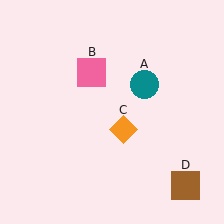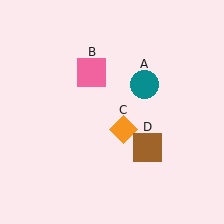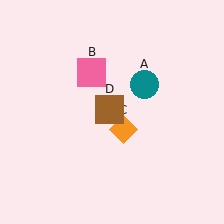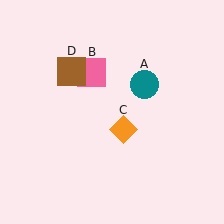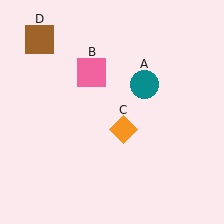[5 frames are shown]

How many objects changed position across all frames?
1 object changed position: brown square (object D).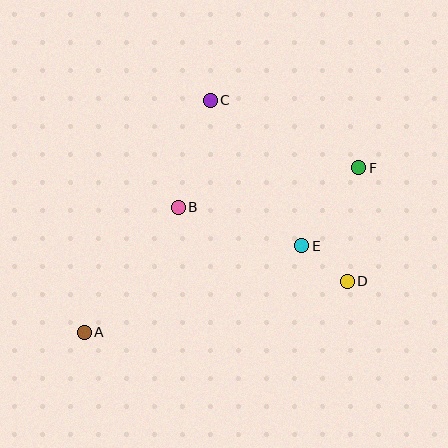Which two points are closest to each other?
Points D and E are closest to each other.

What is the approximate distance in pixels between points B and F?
The distance between B and F is approximately 185 pixels.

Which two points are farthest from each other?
Points A and F are farthest from each other.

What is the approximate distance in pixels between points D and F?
The distance between D and F is approximately 114 pixels.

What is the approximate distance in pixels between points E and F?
The distance between E and F is approximately 96 pixels.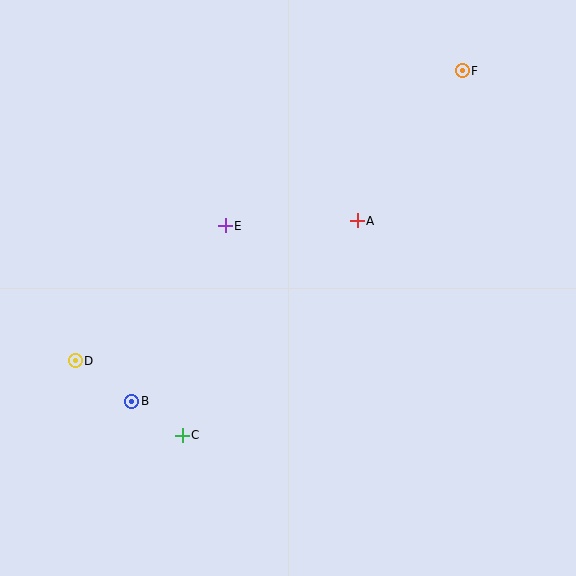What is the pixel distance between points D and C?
The distance between D and C is 130 pixels.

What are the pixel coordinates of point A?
Point A is at (357, 221).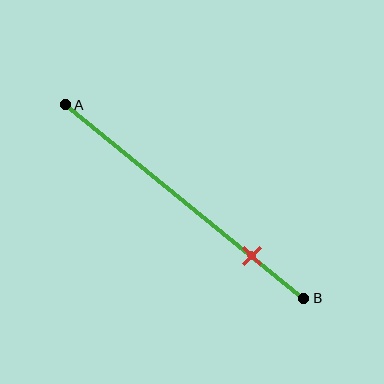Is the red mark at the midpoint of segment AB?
No, the mark is at about 80% from A, not at the 50% midpoint.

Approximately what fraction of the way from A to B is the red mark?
The red mark is approximately 80% of the way from A to B.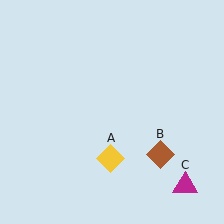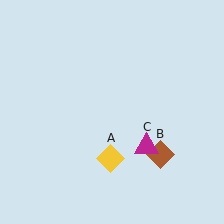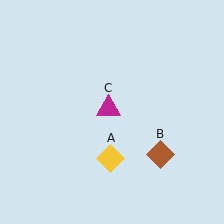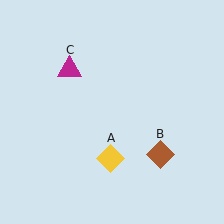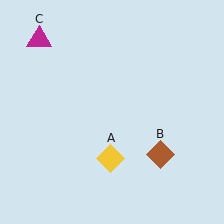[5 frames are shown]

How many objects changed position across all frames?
1 object changed position: magenta triangle (object C).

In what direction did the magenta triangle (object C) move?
The magenta triangle (object C) moved up and to the left.